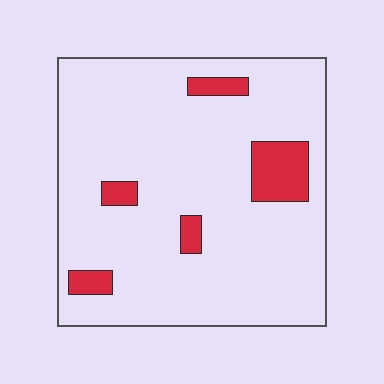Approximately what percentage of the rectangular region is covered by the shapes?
Approximately 10%.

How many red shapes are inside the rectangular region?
5.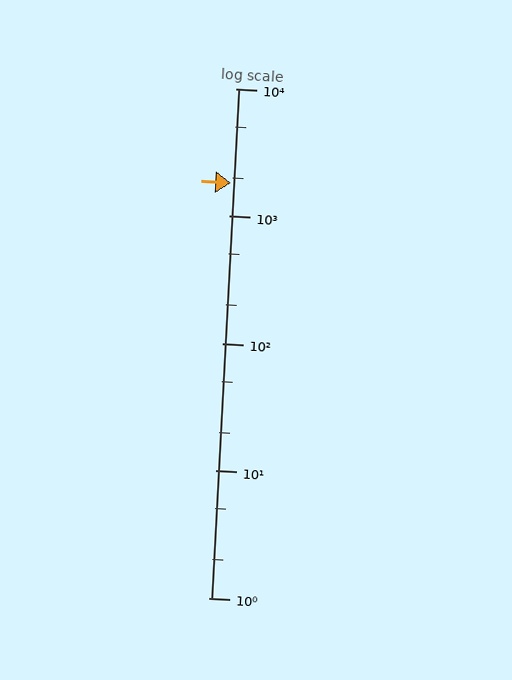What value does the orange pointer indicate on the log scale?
The pointer indicates approximately 1800.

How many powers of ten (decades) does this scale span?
The scale spans 4 decades, from 1 to 10000.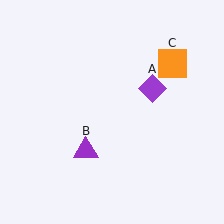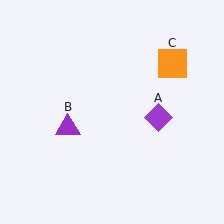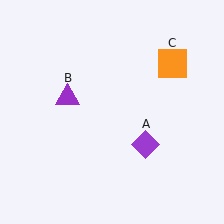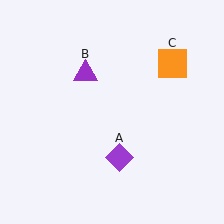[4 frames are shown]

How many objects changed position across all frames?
2 objects changed position: purple diamond (object A), purple triangle (object B).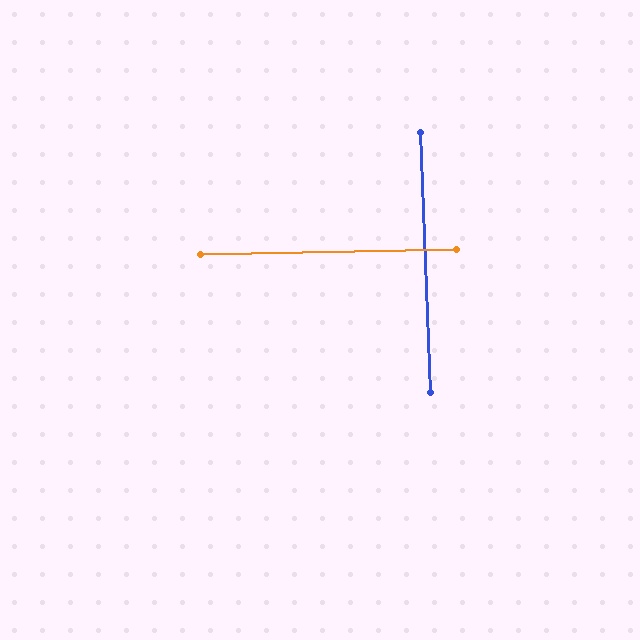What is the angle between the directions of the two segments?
Approximately 89 degrees.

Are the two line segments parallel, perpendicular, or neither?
Perpendicular — they meet at approximately 89°.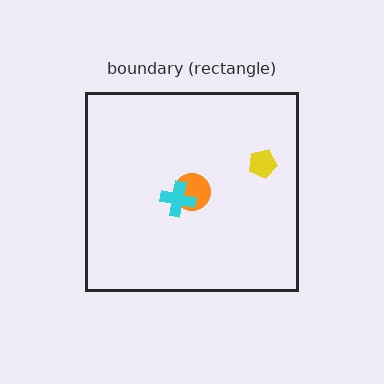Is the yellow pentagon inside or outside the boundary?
Inside.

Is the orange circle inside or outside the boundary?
Inside.